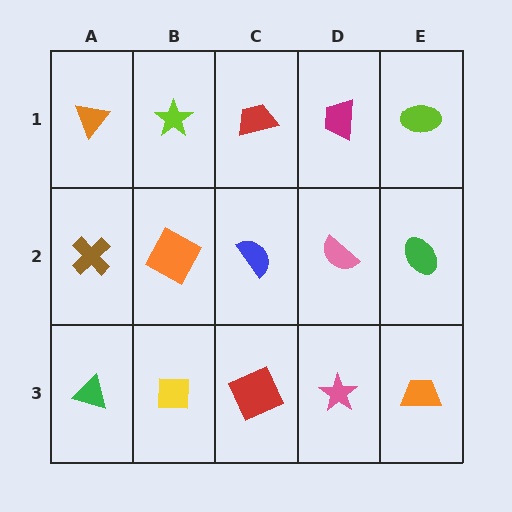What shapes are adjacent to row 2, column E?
A lime ellipse (row 1, column E), an orange trapezoid (row 3, column E), a pink semicircle (row 2, column D).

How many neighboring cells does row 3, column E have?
2.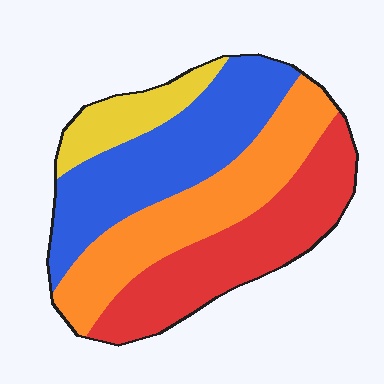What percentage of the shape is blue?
Blue covers 31% of the shape.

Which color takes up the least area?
Yellow, at roughly 10%.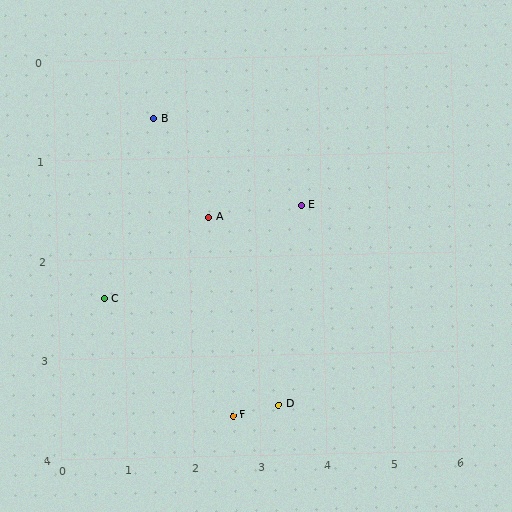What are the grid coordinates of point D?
Point D is at approximately (3.3, 3.5).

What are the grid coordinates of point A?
Point A is at approximately (2.3, 1.6).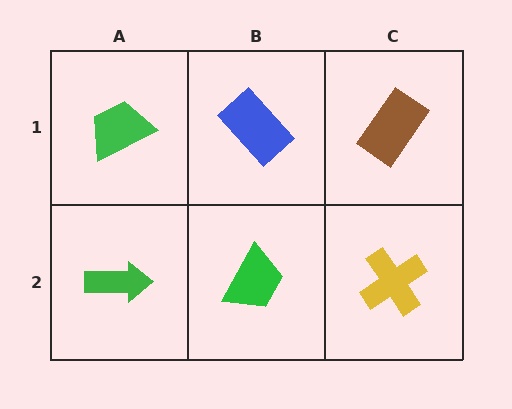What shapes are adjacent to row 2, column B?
A blue rectangle (row 1, column B), a green arrow (row 2, column A), a yellow cross (row 2, column C).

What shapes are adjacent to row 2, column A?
A green trapezoid (row 1, column A), a green trapezoid (row 2, column B).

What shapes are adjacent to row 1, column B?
A green trapezoid (row 2, column B), a green trapezoid (row 1, column A), a brown rectangle (row 1, column C).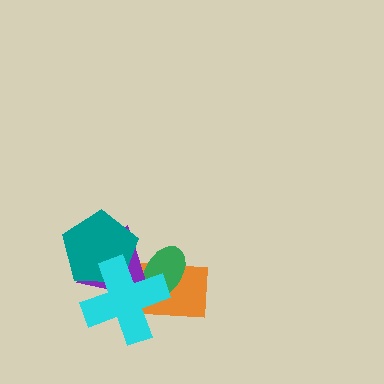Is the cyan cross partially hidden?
No, no other shape covers it.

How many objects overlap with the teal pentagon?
2 objects overlap with the teal pentagon.